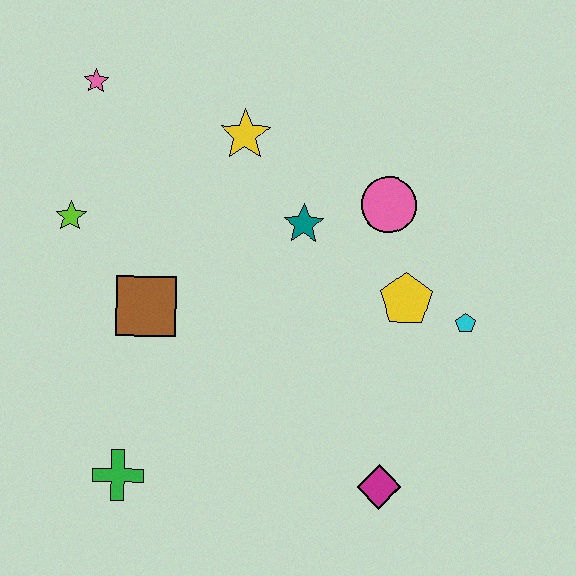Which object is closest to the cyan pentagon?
The yellow pentagon is closest to the cyan pentagon.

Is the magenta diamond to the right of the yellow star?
Yes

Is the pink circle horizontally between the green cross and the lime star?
No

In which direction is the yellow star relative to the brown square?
The yellow star is above the brown square.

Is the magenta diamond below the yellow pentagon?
Yes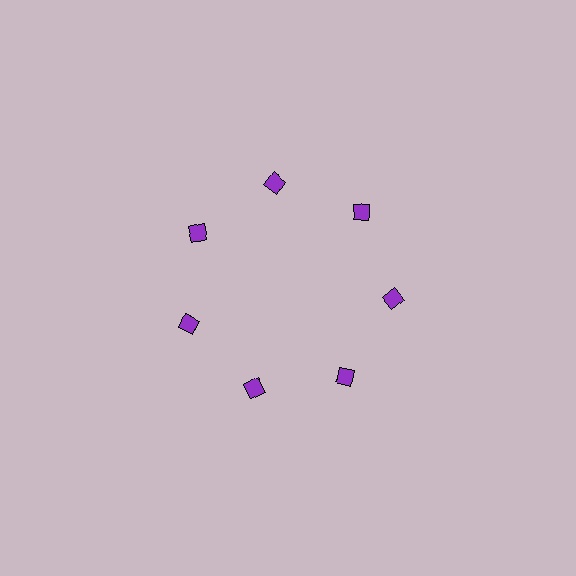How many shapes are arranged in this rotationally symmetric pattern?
There are 7 shapes, arranged in 7 groups of 1.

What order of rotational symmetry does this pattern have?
This pattern has 7-fold rotational symmetry.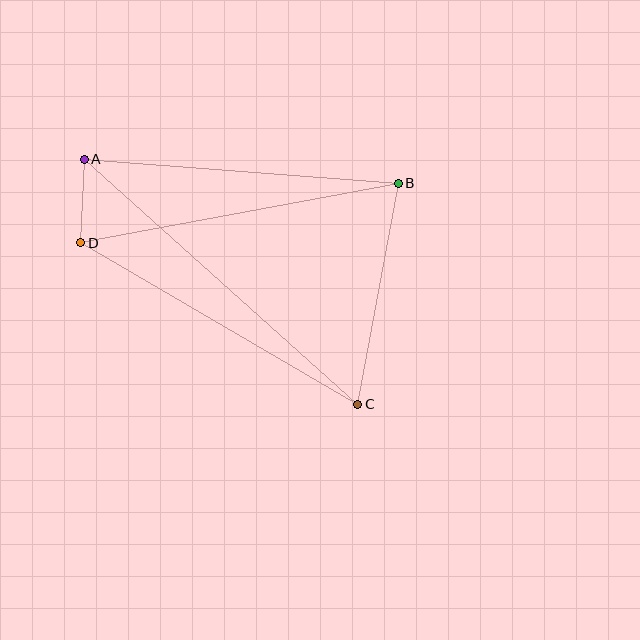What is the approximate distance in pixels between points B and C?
The distance between B and C is approximately 224 pixels.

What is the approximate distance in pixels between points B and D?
The distance between B and D is approximately 323 pixels.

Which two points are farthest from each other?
Points A and C are farthest from each other.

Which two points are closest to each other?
Points A and D are closest to each other.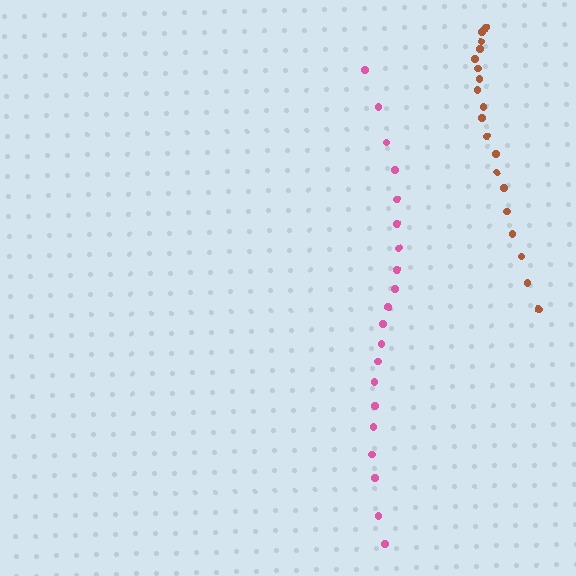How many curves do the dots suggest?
There are 2 distinct paths.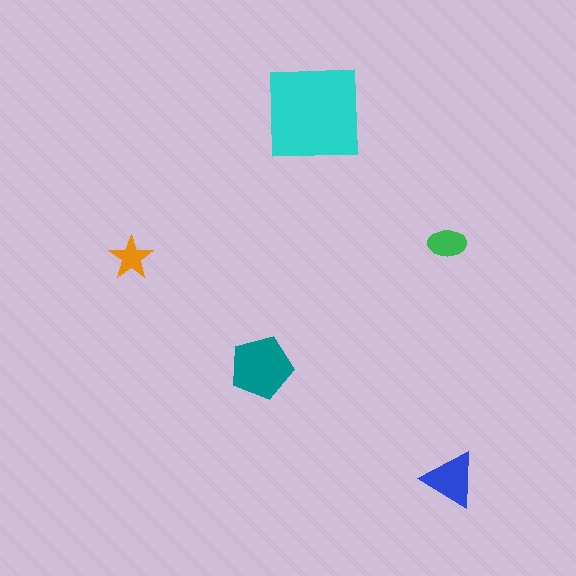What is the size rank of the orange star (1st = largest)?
5th.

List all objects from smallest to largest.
The orange star, the green ellipse, the blue triangle, the teal pentagon, the cyan square.